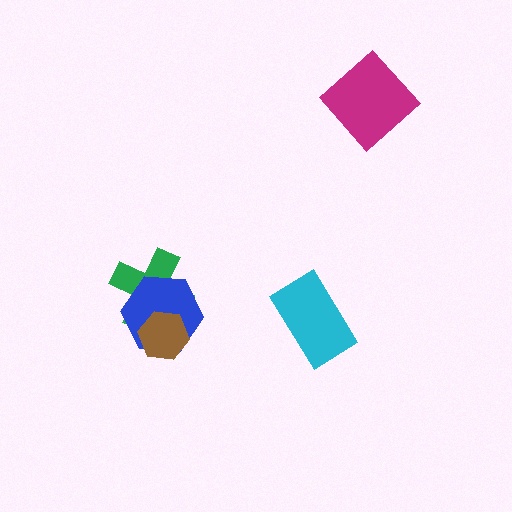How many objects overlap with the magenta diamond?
0 objects overlap with the magenta diamond.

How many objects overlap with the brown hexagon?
2 objects overlap with the brown hexagon.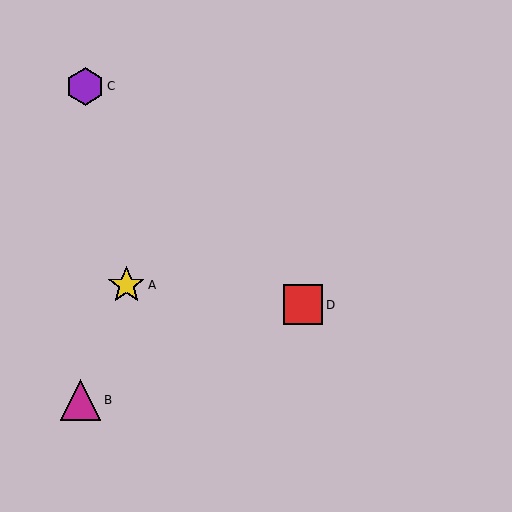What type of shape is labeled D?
Shape D is a red square.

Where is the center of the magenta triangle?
The center of the magenta triangle is at (81, 400).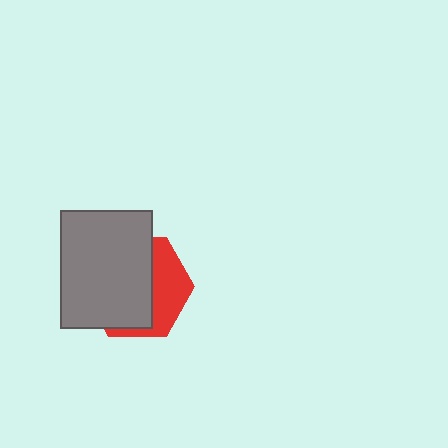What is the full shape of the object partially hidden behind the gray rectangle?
The partially hidden object is a red hexagon.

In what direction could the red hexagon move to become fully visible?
The red hexagon could move right. That would shift it out from behind the gray rectangle entirely.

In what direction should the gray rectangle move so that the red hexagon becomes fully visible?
The gray rectangle should move left. That is the shortest direction to clear the overlap and leave the red hexagon fully visible.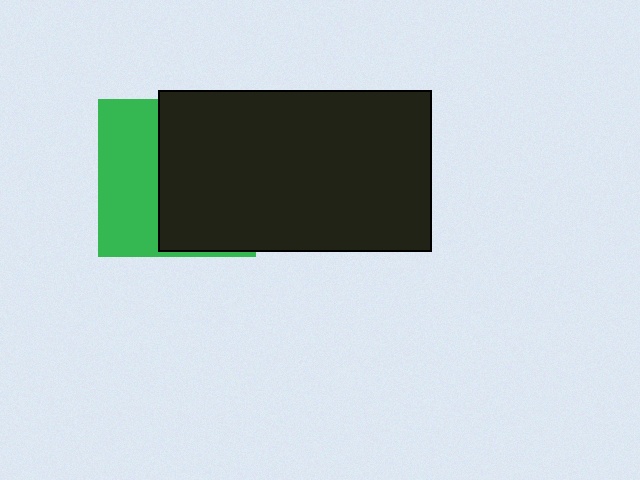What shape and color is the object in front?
The object in front is a black rectangle.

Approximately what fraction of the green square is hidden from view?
Roughly 60% of the green square is hidden behind the black rectangle.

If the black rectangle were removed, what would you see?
You would see the complete green square.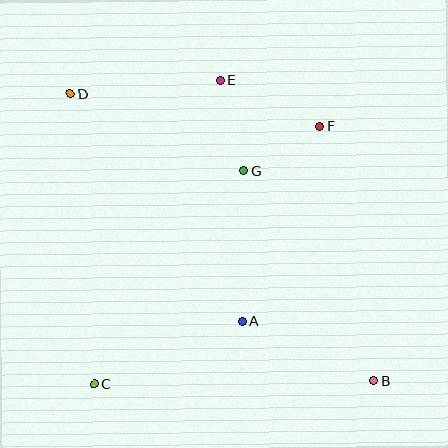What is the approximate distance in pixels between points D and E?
The distance between D and E is approximately 151 pixels.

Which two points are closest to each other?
Points F and G are closest to each other.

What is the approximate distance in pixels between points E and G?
The distance between E and G is approximately 94 pixels.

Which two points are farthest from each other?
Points B and D are farthest from each other.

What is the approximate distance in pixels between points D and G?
The distance between D and G is approximately 190 pixels.